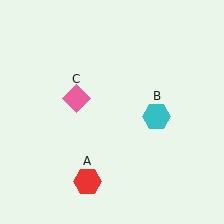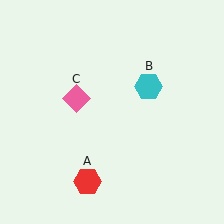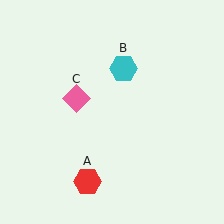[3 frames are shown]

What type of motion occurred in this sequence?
The cyan hexagon (object B) rotated counterclockwise around the center of the scene.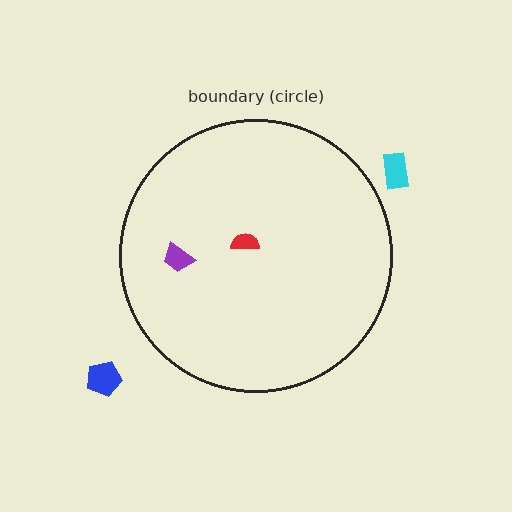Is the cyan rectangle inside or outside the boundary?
Outside.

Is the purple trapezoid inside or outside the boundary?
Inside.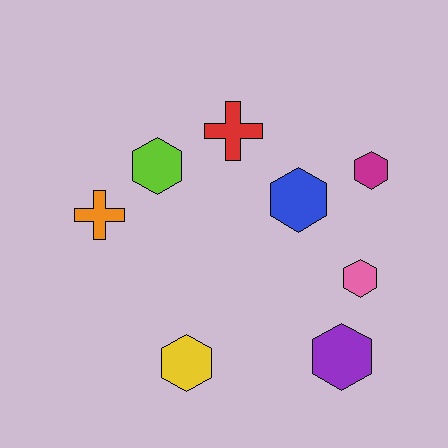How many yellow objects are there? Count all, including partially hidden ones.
There is 1 yellow object.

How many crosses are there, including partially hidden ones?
There are 2 crosses.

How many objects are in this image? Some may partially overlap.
There are 8 objects.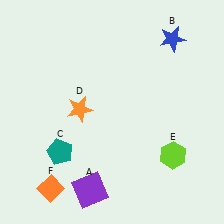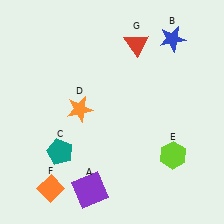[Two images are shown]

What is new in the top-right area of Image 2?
A red triangle (G) was added in the top-right area of Image 2.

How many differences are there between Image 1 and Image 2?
There is 1 difference between the two images.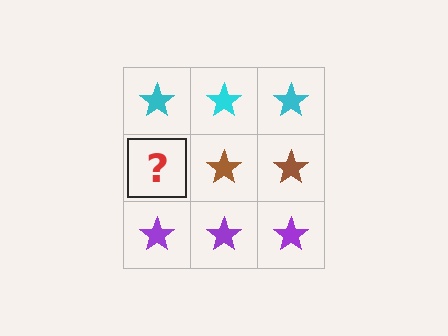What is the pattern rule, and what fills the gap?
The rule is that each row has a consistent color. The gap should be filled with a brown star.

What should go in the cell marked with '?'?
The missing cell should contain a brown star.